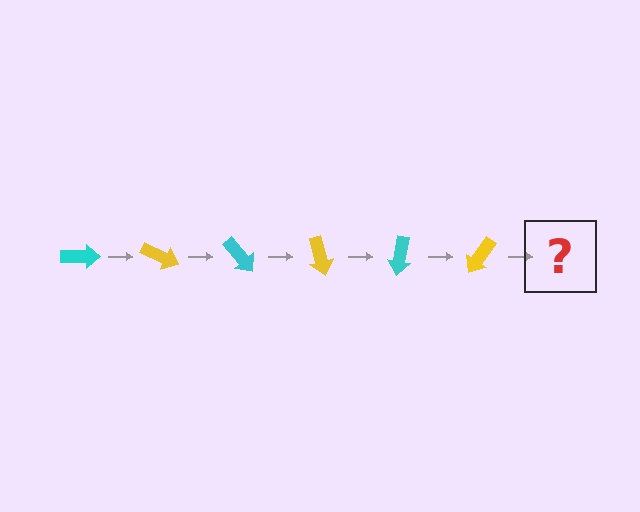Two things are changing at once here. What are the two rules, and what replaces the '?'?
The two rules are that it rotates 25 degrees each step and the color cycles through cyan and yellow. The '?' should be a cyan arrow, rotated 150 degrees from the start.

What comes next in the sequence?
The next element should be a cyan arrow, rotated 150 degrees from the start.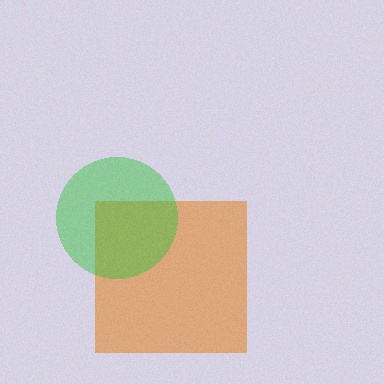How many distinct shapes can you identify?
There are 2 distinct shapes: an orange square, a green circle.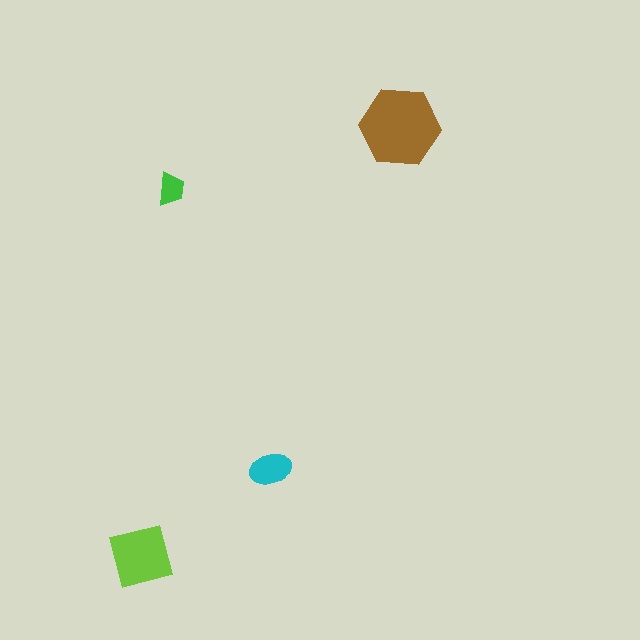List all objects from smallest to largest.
The green trapezoid, the cyan ellipse, the lime square, the brown hexagon.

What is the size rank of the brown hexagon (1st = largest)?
1st.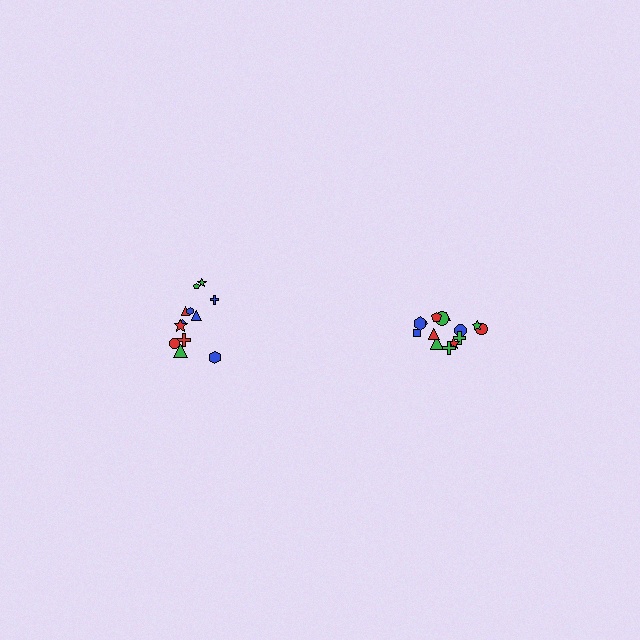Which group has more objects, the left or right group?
The right group.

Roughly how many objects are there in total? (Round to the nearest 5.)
Roughly 25 objects in total.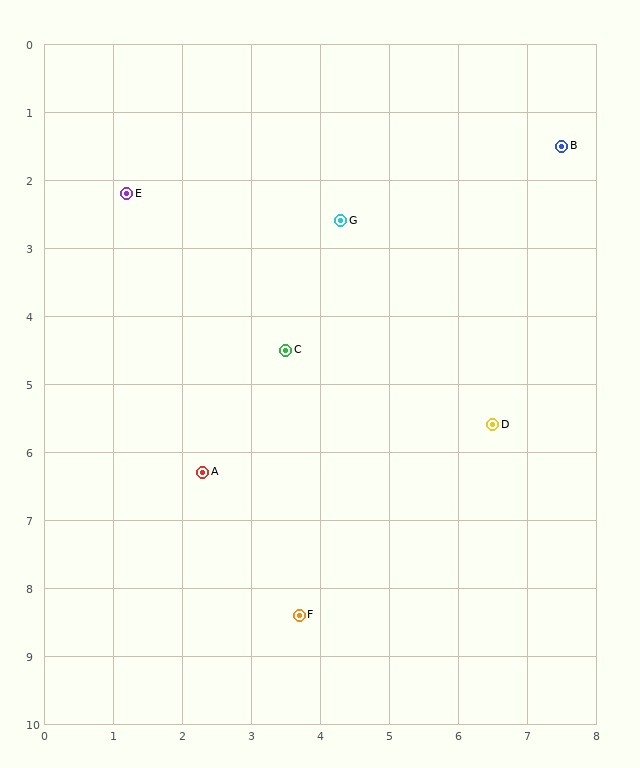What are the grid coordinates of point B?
Point B is at approximately (7.5, 1.5).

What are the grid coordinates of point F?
Point F is at approximately (3.7, 8.4).